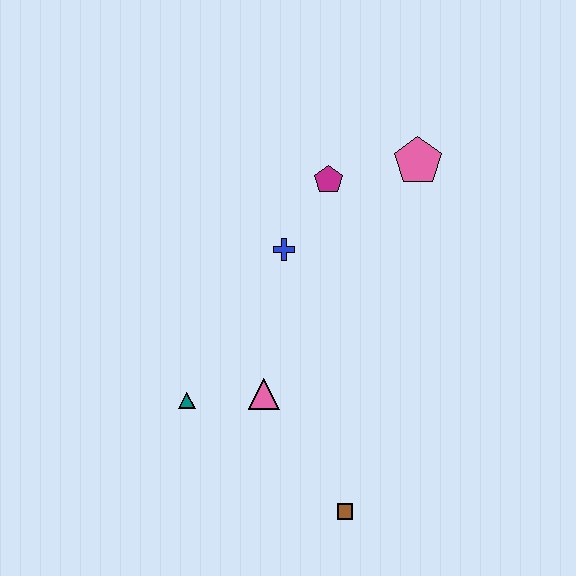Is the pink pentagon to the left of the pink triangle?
No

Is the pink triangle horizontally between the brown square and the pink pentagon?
No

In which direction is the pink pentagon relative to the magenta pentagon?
The pink pentagon is to the right of the magenta pentagon.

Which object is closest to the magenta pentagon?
The blue cross is closest to the magenta pentagon.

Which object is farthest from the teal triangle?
The pink pentagon is farthest from the teal triangle.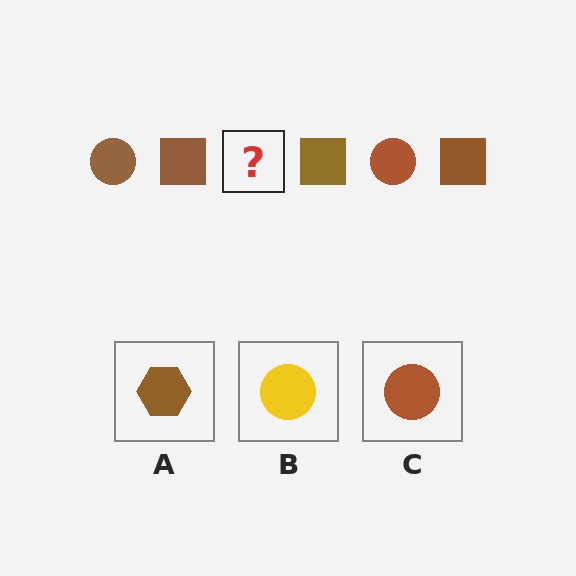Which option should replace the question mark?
Option C.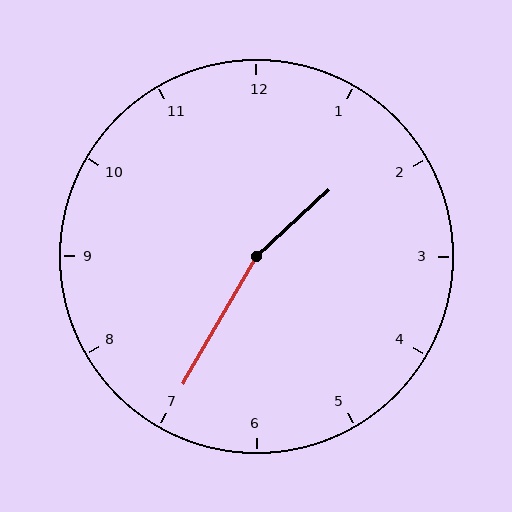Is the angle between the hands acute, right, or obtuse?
It is obtuse.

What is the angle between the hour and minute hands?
Approximately 162 degrees.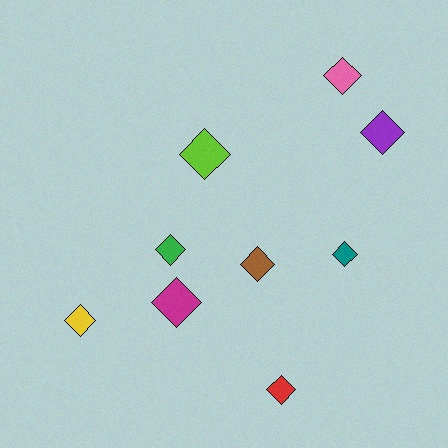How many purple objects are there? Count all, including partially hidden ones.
There is 1 purple object.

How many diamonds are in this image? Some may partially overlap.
There are 9 diamonds.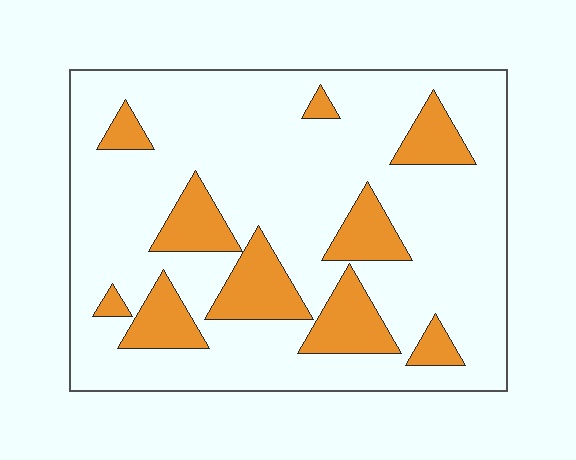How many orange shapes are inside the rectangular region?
10.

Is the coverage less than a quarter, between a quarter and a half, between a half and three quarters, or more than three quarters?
Less than a quarter.